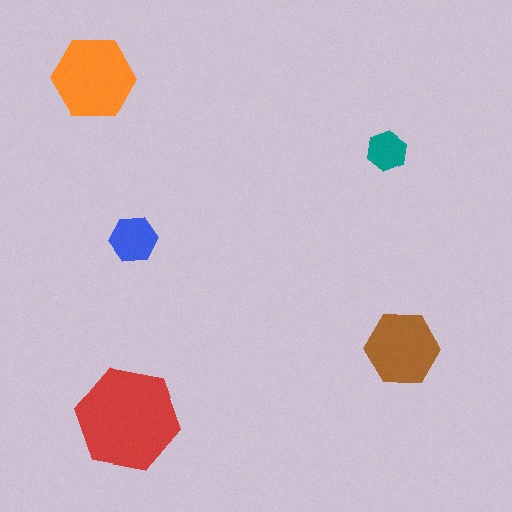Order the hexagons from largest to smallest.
the red one, the orange one, the brown one, the blue one, the teal one.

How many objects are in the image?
There are 5 objects in the image.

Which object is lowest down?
The red hexagon is bottommost.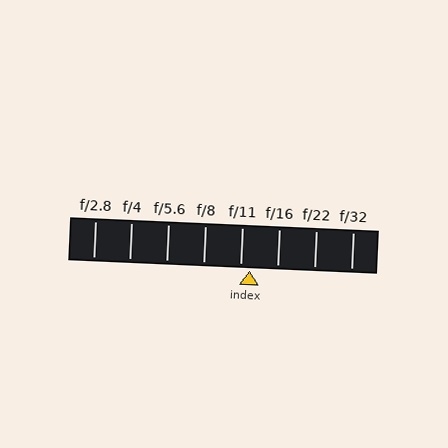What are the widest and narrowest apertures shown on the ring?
The widest aperture shown is f/2.8 and the narrowest is f/32.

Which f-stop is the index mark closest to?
The index mark is closest to f/11.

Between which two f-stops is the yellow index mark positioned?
The index mark is between f/11 and f/16.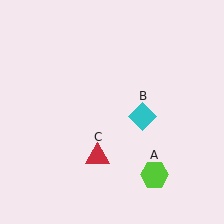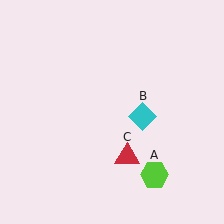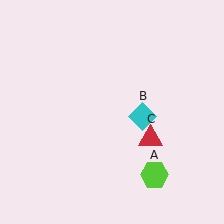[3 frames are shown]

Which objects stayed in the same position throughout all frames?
Lime hexagon (object A) and cyan diamond (object B) remained stationary.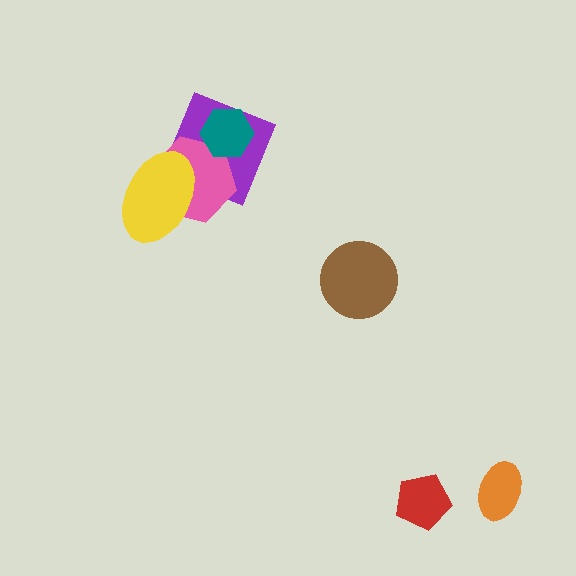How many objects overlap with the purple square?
3 objects overlap with the purple square.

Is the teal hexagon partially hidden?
No, no other shape covers it.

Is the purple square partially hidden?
Yes, it is partially covered by another shape.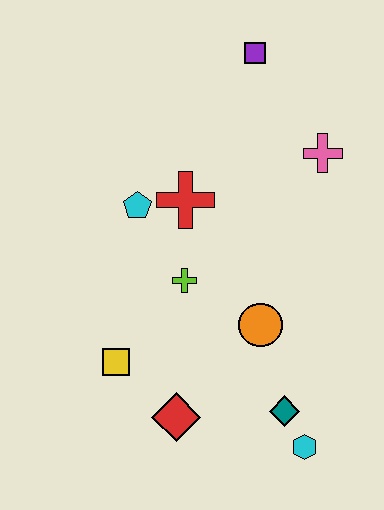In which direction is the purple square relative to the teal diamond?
The purple square is above the teal diamond.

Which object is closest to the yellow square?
The red diamond is closest to the yellow square.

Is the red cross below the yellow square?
No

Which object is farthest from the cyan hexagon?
The purple square is farthest from the cyan hexagon.